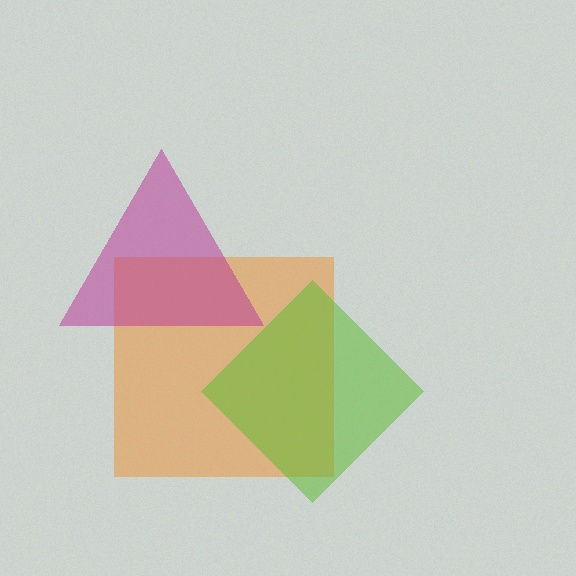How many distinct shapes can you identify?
There are 3 distinct shapes: an orange square, a magenta triangle, a lime diamond.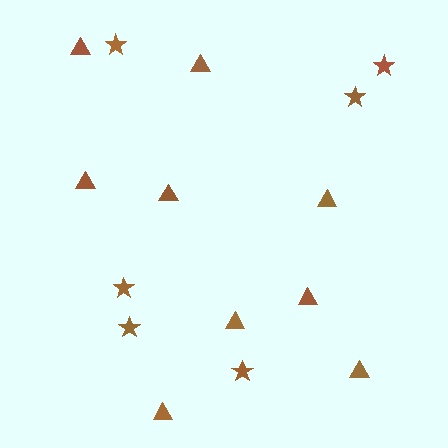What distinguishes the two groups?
There are 2 groups: one group of stars (6) and one group of triangles (9).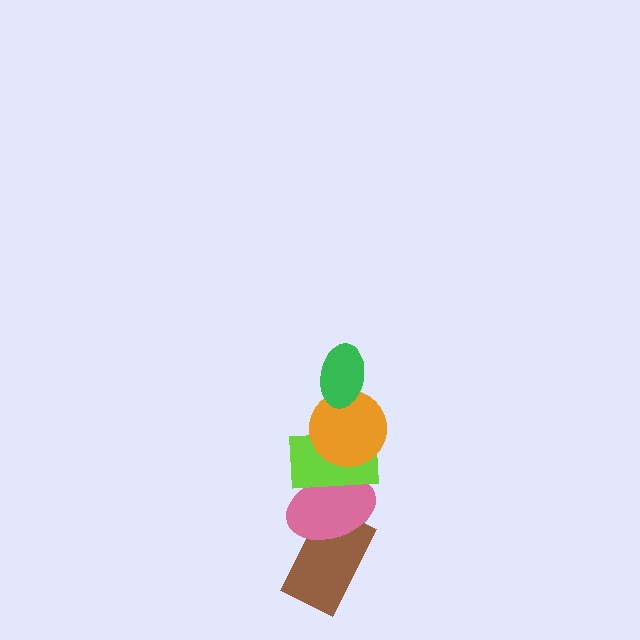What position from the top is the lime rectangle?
The lime rectangle is 3rd from the top.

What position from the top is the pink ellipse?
The pink ellipse is 4th from the top.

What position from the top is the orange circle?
The orange circle is 2nd from the top.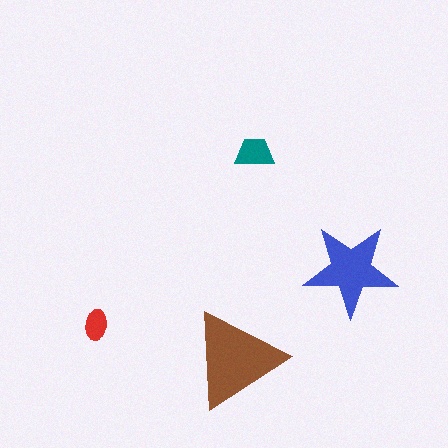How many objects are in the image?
There are 4 objects in the image.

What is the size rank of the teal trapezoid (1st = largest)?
3rd.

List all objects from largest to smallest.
The brown triangle, the blue star, the teal trapezoid, the red ellipse.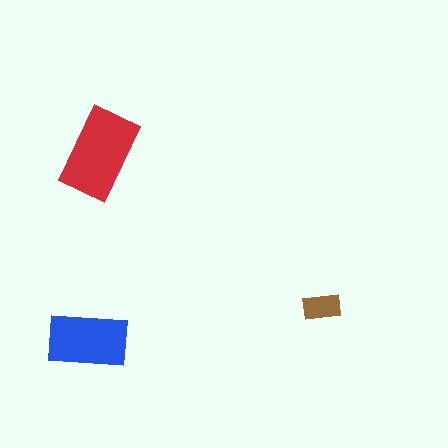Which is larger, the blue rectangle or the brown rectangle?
The blue one.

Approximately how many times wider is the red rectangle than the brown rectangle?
About 2.5 times wider.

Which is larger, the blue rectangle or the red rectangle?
The red one.